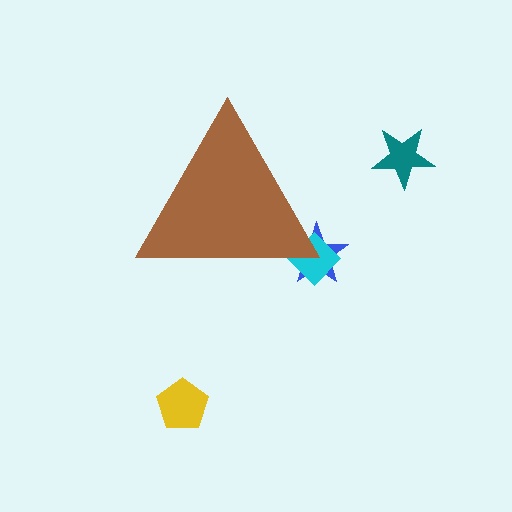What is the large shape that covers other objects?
A brown triangle.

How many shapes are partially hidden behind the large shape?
2 shapes are partially hidden.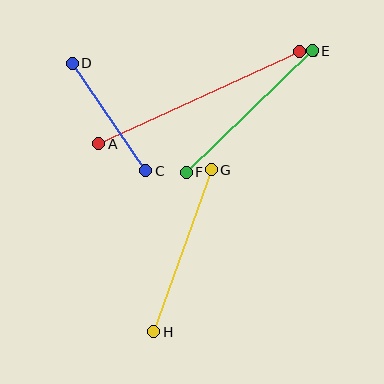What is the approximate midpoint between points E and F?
The midpoint is at approximately (249, 112) pixels.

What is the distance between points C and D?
The distance is approximately 130 pixels.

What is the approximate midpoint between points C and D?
The midpoint is at approximately (109, 117) pixels.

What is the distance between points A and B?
The distance is approximately 221 pixels.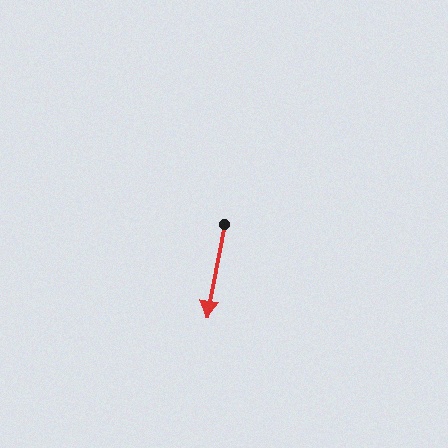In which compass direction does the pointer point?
South.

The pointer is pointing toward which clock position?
Roughly 6 o'clock.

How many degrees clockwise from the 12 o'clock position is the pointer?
Approximately 191 degrees.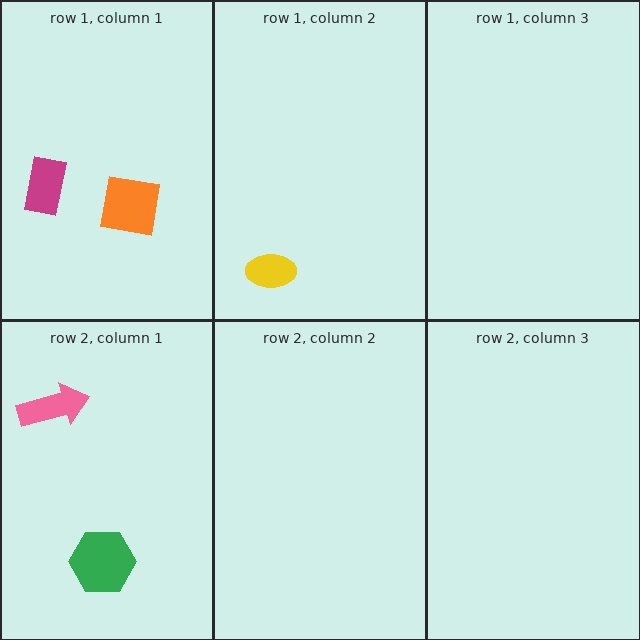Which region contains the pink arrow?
The row 2, column 1 region.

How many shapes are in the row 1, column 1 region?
2.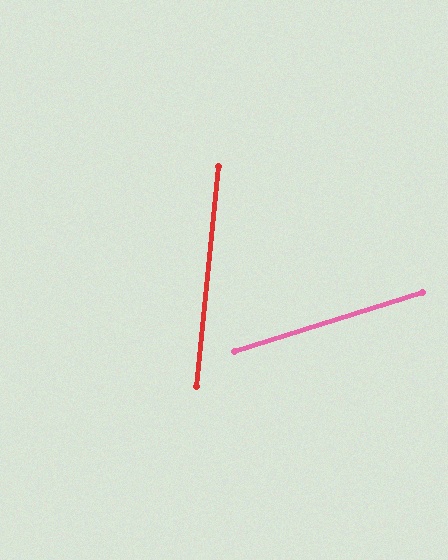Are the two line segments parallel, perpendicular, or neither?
Neither parallel nor perpendicular — they differ by about 67°.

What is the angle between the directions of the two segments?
Approximately 67 degrees.